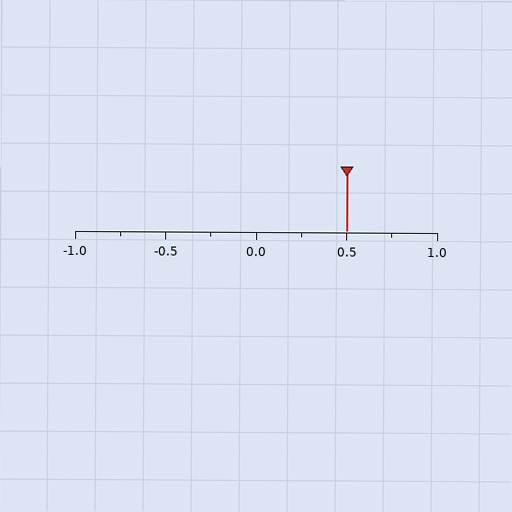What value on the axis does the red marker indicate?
The marker indicates approximately 0.5.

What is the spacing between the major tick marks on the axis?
The major ticks are spaced 0.5 apart.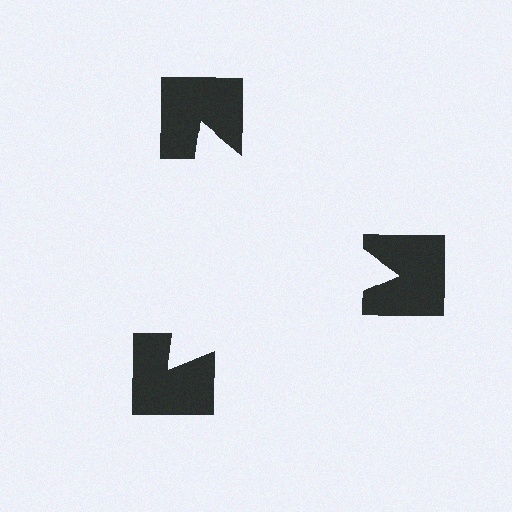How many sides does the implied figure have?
3 sides.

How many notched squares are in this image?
There are 3 — one at each vertex of the illusory triangle.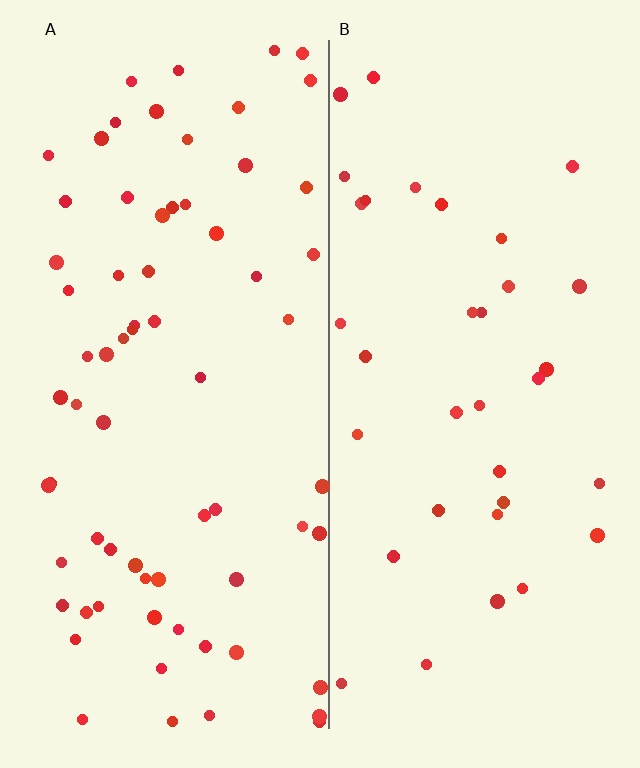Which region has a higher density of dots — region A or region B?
A (the left).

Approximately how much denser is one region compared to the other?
Approximately 2.0× — region A over region B.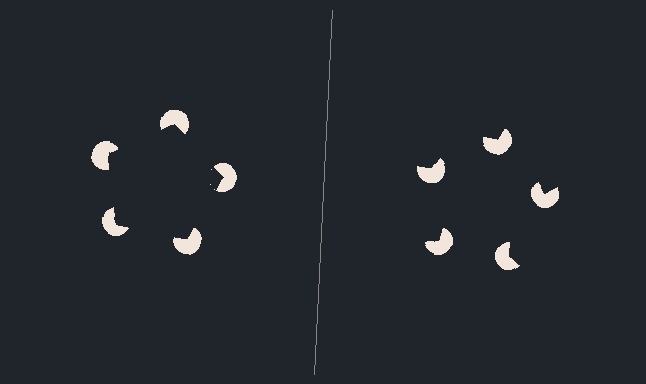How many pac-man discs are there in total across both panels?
10 — 5 on each side.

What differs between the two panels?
The pac-man discs are positioned identically on both sides; only the wedge orientations differ. On the left they align to a pentagon; on the right they are misaligned.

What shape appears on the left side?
An illusory pentagon.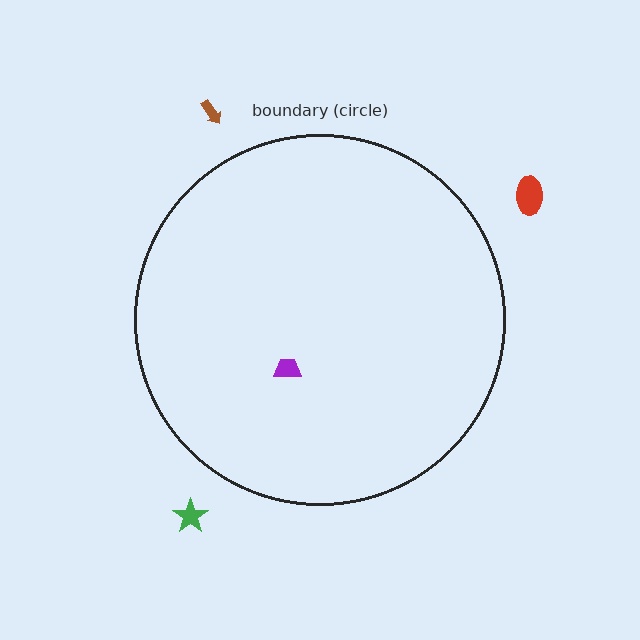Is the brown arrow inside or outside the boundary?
Outside.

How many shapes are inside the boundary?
1 inside, 3 outside.